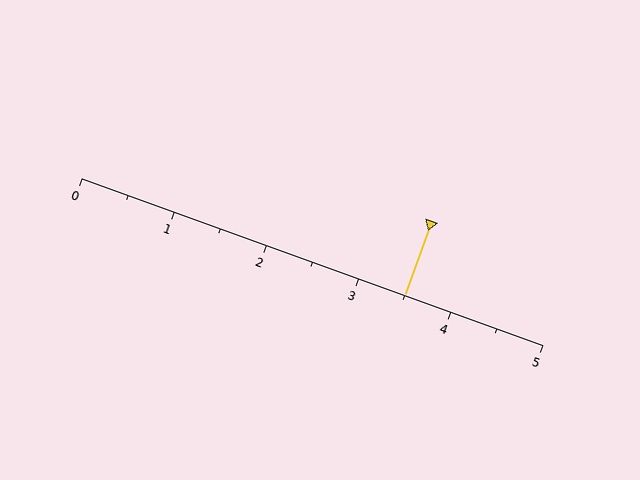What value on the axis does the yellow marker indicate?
The marker indicates approximately 3.5.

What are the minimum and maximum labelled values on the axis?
The axis runs from 0 to 5.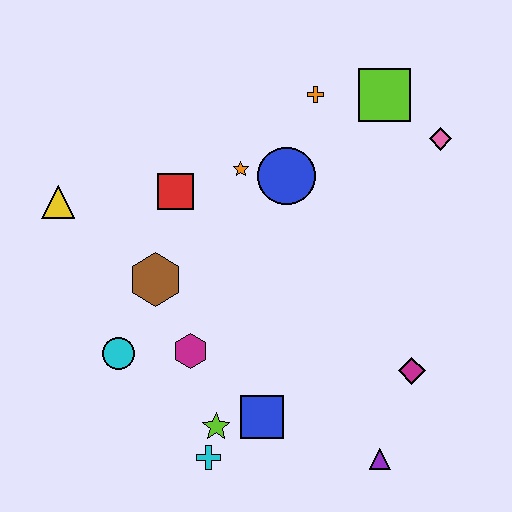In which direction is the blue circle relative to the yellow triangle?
The blue circle is to the right of the yellow triangle.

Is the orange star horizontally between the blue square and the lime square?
No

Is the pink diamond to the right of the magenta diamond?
Yes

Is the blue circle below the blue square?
No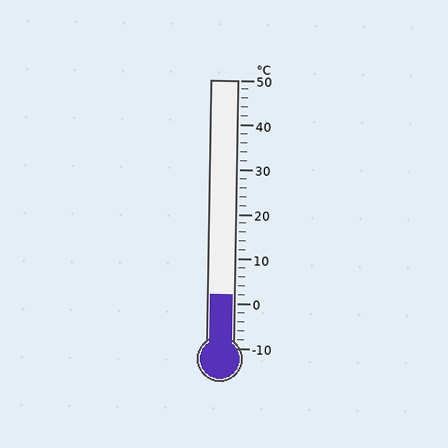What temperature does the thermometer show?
The thermometer shows approximately 2°C.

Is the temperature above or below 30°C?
The temperature is below 30°C.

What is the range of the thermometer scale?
The thermometer scale ranges from -10°C to 50°C.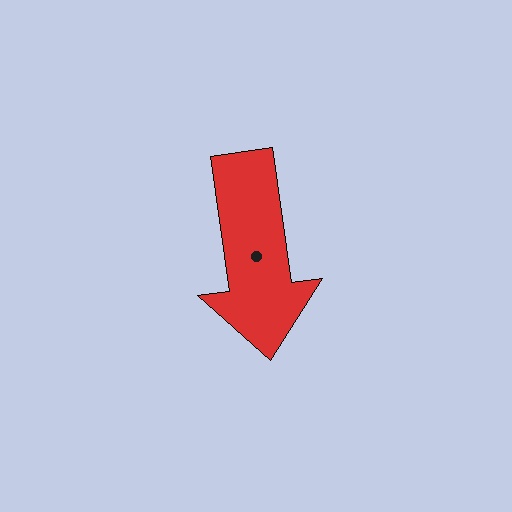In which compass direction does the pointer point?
South.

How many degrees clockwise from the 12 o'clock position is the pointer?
Approximately 172 degrees.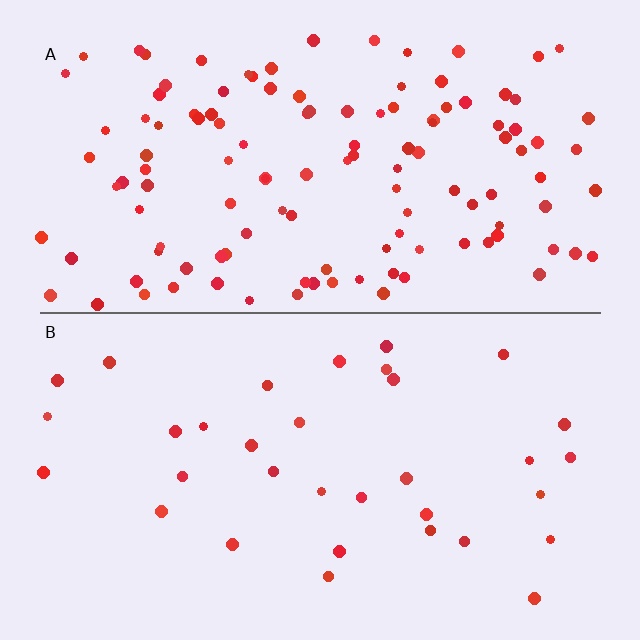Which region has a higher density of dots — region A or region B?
A (the top).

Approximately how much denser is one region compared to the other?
Approximately 3.7× — region A over region B.